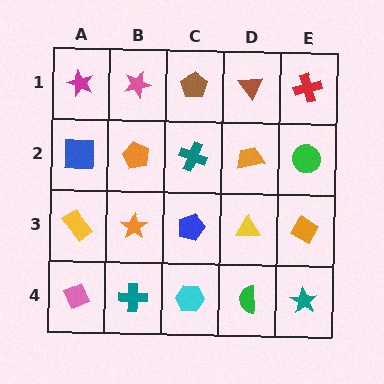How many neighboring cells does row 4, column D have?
3.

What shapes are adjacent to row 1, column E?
A green circle (row 2, column E), a brown triangle (row 1, column D).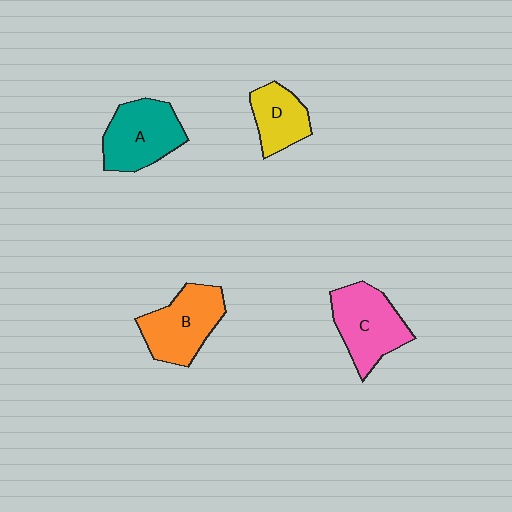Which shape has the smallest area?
Shape D (yellow).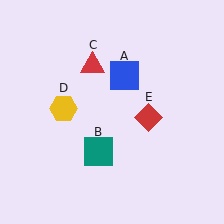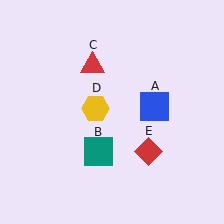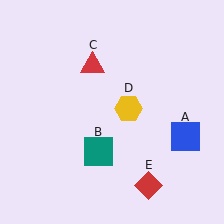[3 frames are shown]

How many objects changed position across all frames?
3 objects changed position: blue square (object A), yellow hexagon (object D), red diamond (object E).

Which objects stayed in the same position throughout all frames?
Teal square (object B) and red triangle (object C) remained stationary.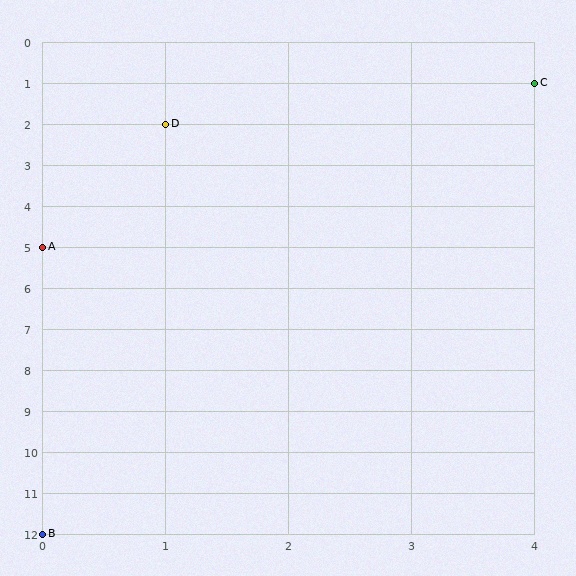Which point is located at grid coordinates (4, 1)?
Point C is at (4, 1).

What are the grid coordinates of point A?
Point A is at grid coordinates (0, 5).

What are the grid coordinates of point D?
Point D is at grid coordinates (1, 2).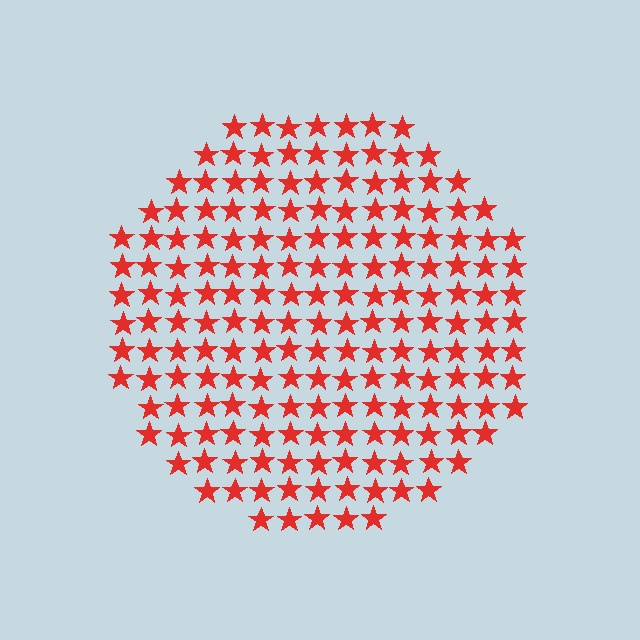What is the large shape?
The large shape is a circle.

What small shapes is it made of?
It is made of small stars.